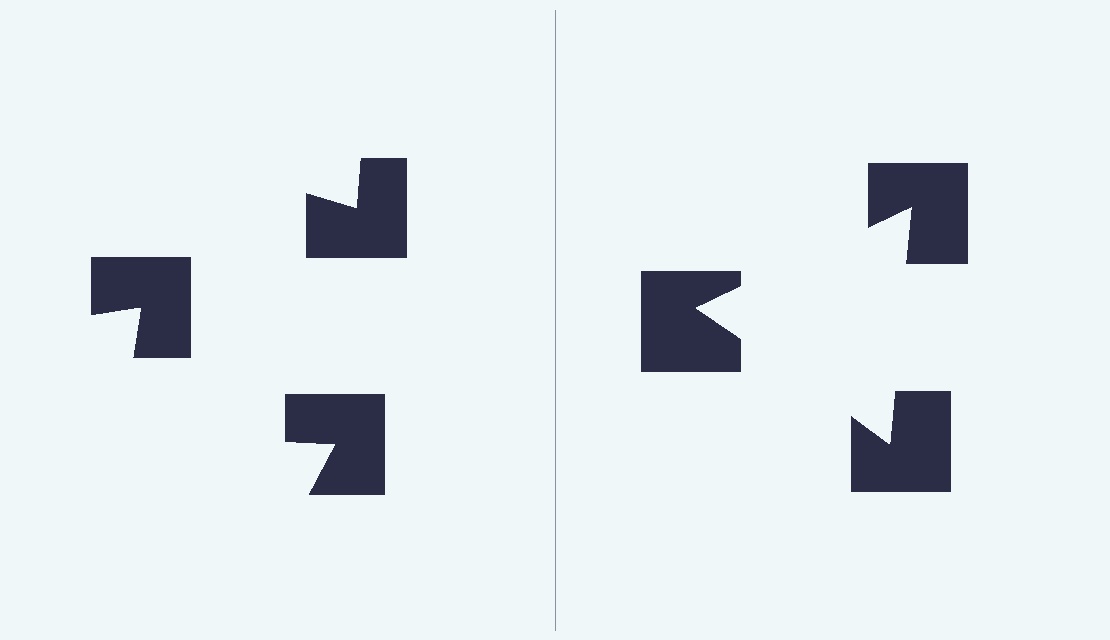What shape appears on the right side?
An illusory triangle.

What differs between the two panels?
The notched squares are positioned identically on both sides; only the wedge orientations differ. On the right they align to a triangle; on the left they are misaligned.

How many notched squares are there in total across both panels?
6 — 3 on each side.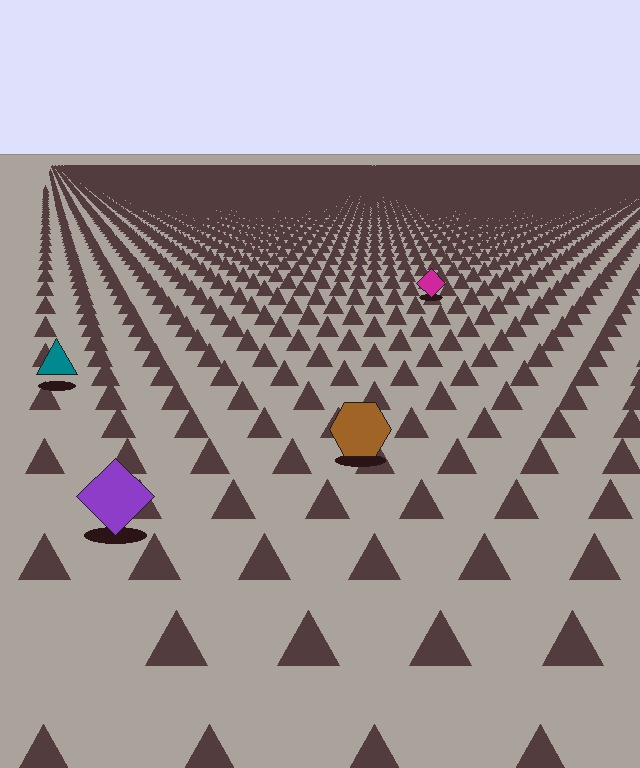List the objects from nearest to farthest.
From nearest to farthest: the purple diamond, the brown hexagon, the teal triangle, the magenta diamond.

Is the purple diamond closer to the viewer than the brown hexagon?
Yes. The purple diamond is closer — you can tell from the texture gradient: the ground texture is coarser near it.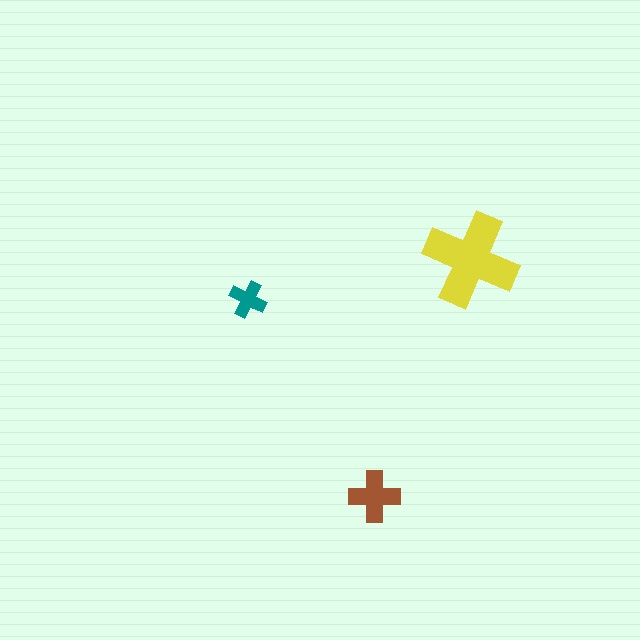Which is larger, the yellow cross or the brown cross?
The yellow one.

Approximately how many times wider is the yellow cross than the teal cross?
About 2.5 times wider.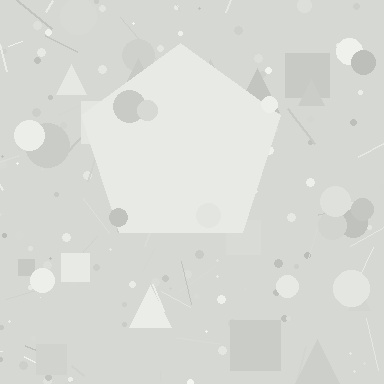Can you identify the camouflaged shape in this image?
The camouflaged shape is a pentagon.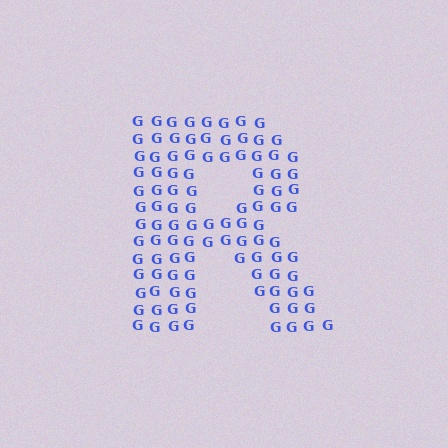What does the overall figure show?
The overall figure shows the letter R.